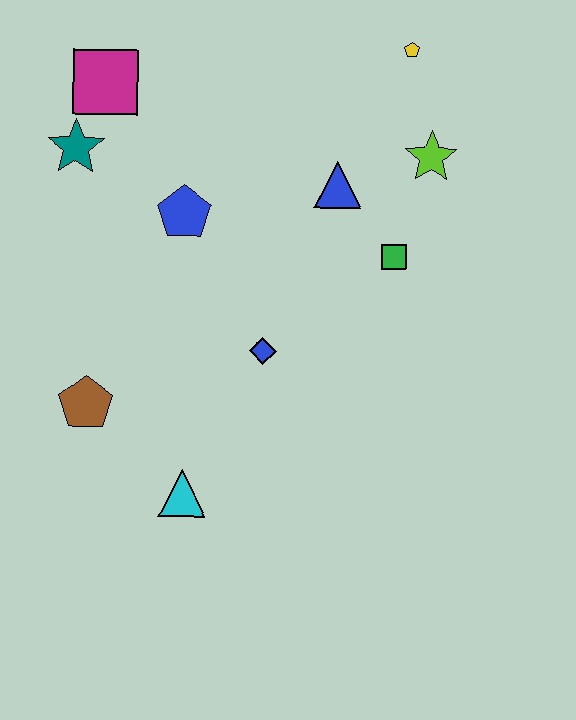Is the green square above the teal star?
No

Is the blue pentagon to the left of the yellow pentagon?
Yes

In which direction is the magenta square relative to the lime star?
The magenta square is to the left of the lime star.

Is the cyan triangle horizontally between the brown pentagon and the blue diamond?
Yes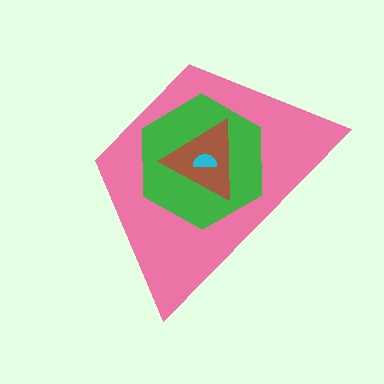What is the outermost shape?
The pink trapezoid.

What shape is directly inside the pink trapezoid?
The green hexagon.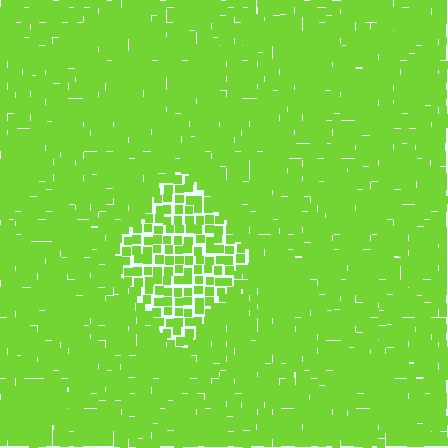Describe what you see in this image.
The image contains small lime elements arranged at two different densities. A diamond-shaped region is visible where the elements are less densely packed than the surrounding area.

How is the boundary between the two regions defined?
The boundary is defined by a change in element density (approximately 1.8x ratio). All elements are the same color, size, and shape.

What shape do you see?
I see a diamond.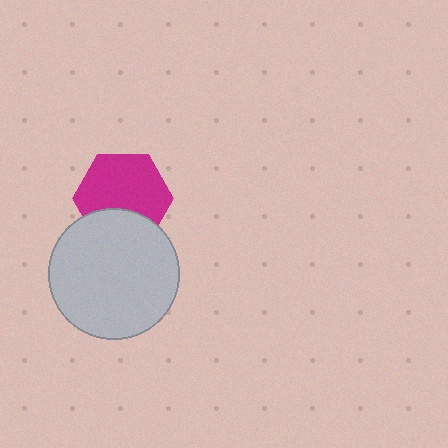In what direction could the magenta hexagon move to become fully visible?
The magenta hexagon could move up. That would shift it out from behind the light gray circle entirely.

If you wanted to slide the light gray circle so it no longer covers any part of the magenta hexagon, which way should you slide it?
Slide it down — that is the most direct way to separate the two shapes.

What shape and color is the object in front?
The object in front is a light gray circle.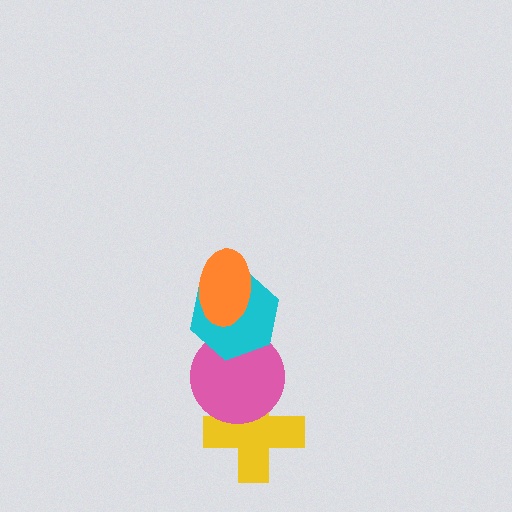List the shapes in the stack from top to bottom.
From top to bottom: the orange ellipse, the cyan hexagon, the pink circle, the yellow cross.